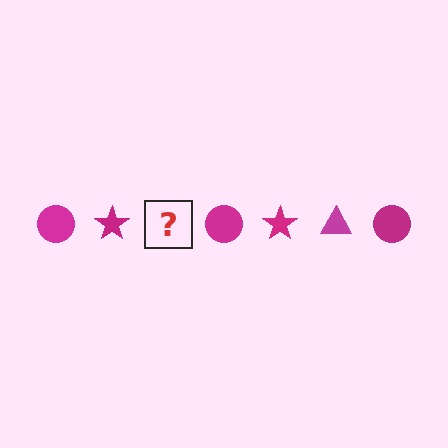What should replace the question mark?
The question mark should be replaced with a magenta triangle.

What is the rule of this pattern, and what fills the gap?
The rule is that the pattern cycles through circle, star, triangle shapes in magenta. The gap should be filled with a magenta triangle.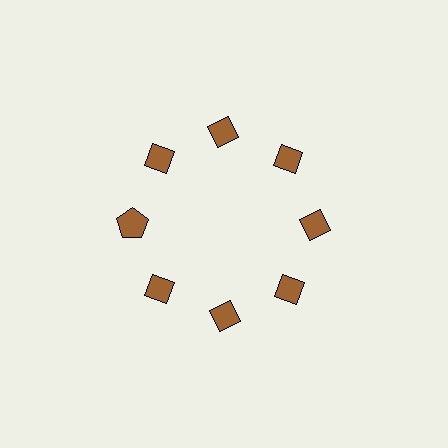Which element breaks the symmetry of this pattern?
The brown pentagon at roughly the 9 o'clock position breaks the symmetry. All other shapes are brown diamonds.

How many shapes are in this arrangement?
There are 8 shapes arranged in a ring pattern.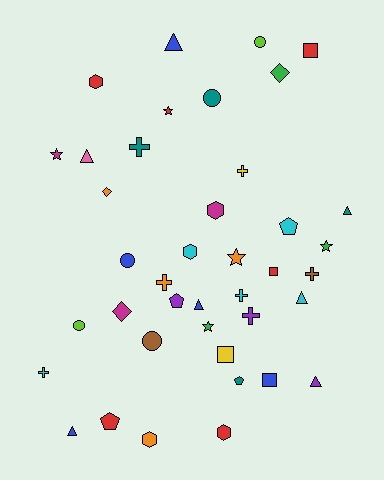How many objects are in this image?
There are 40 objects.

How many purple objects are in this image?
There are 3 purple objects.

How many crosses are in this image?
There are 7 crosses.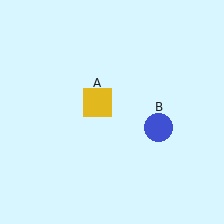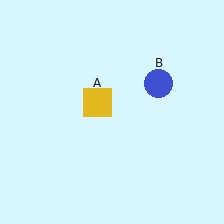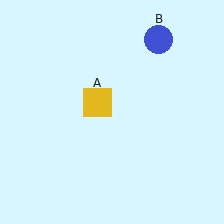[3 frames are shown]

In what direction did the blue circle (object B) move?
The blue circle (object B) moved up.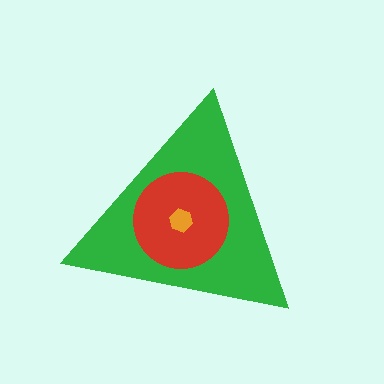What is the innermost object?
The orange hexagon.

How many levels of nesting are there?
3.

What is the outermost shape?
The green triangle.